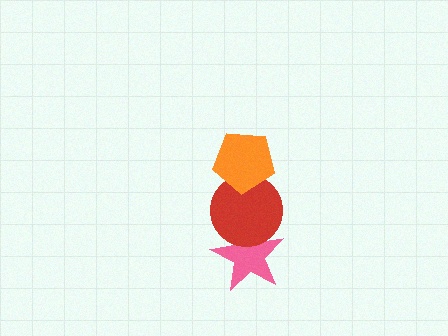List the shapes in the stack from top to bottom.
From top to bottom: the orange pentagon, the red circle, the pink star.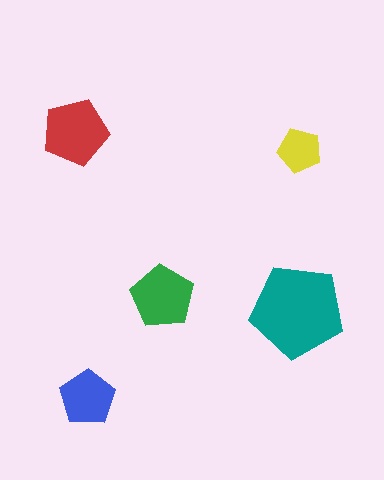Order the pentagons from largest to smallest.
the teal one, the red one, the green one, the blue one, the yellow one.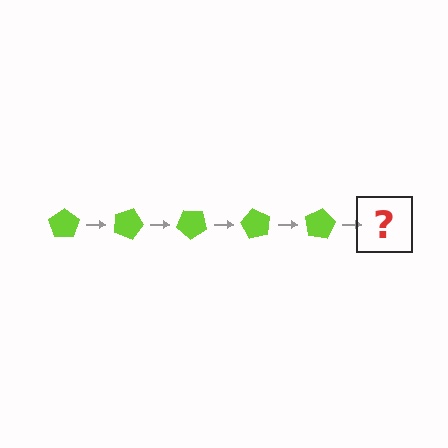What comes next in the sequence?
The next element should be a lime pentagon rotated 100 degrees.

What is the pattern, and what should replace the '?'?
The pattern is that the pentagon rotates 20 degrees each step. The '?' should be a lime pentagon rotated 100 degrees.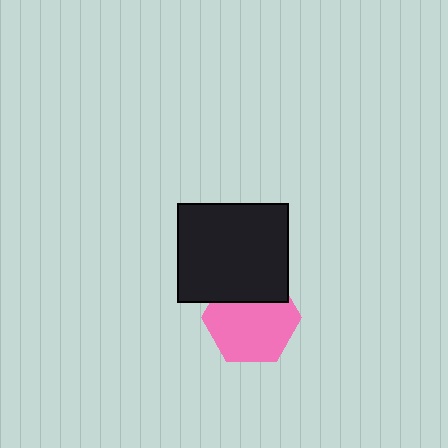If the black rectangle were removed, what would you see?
You would see the complete pink hexagon.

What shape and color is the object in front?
The object in front is a black rectangle.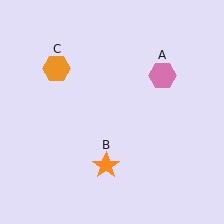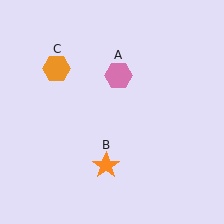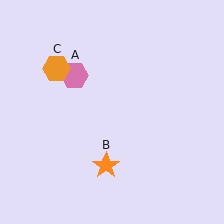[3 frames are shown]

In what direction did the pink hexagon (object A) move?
The pink hexagon (object A) moved left.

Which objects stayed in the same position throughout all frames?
Orange star (object B) and orange hexagon (object C) remained stationary.